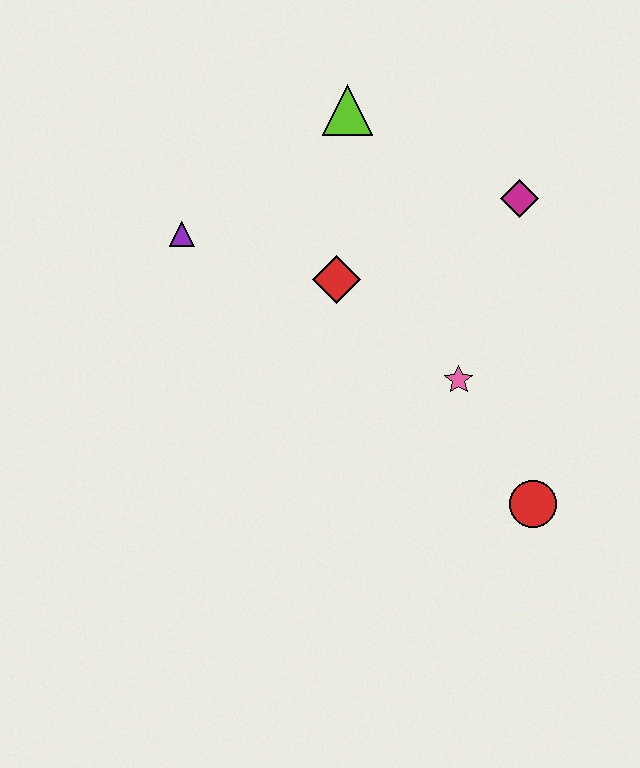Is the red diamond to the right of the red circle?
No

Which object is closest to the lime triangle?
The red diamond is closest to the lime triangle.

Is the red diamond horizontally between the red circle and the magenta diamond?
No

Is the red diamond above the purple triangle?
No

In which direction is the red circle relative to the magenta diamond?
The red circle is below the magenta diamond.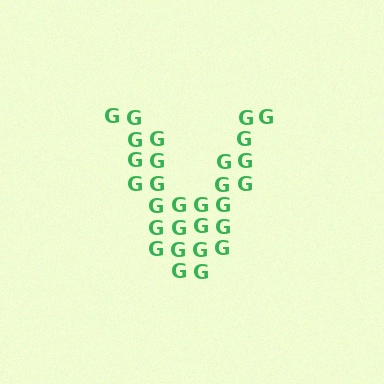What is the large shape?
The large shape is the letter V.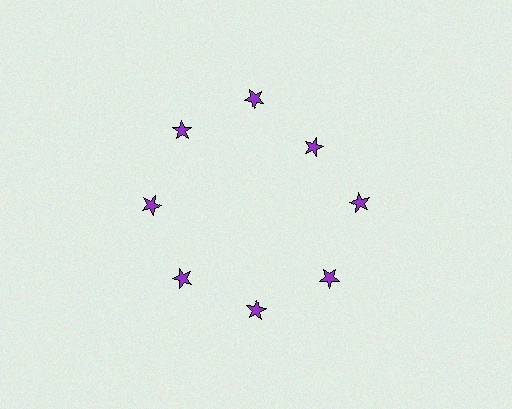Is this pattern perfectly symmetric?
No. The 8 purple stars are arranged in a ring, but one element near the 2 o'clock position is pulled inward toward the center, breaking the 8-fold rotational symmetry.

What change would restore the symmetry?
The symmetry would be restored by moving it outward, back onto the ring so that all 8 stars sit at equal angles and equal distance from the center.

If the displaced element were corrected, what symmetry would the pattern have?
It would have 8-fold rotational symmetry — the pattern would map onto itself every 45 degrees.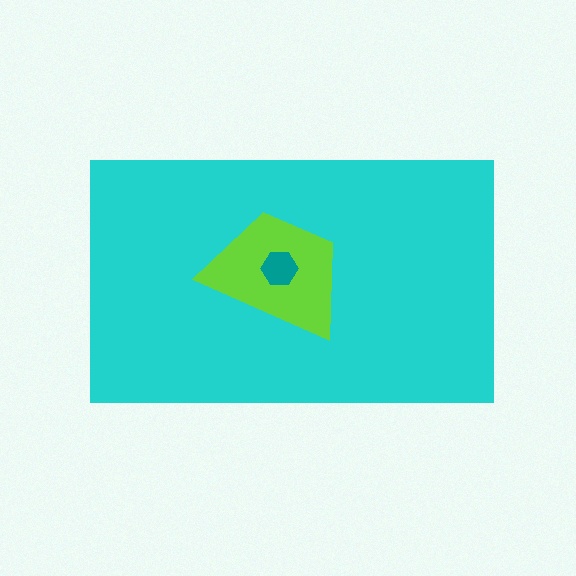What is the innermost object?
The teal hexagon.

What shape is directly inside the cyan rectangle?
The lime trapezoid.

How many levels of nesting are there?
3.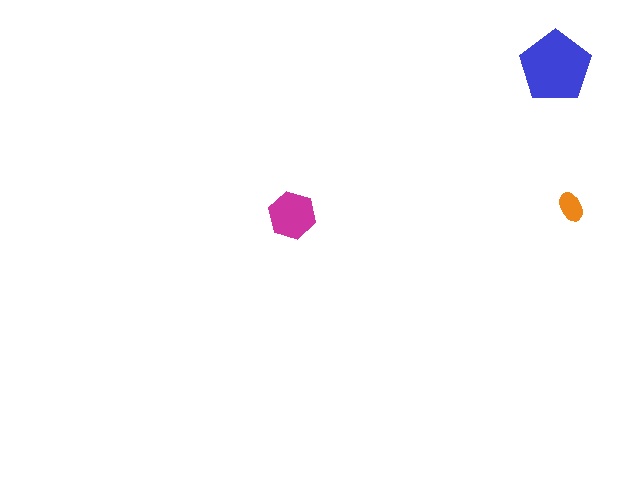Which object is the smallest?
The orange ellipse.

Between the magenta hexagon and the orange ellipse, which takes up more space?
The magenta hexagon.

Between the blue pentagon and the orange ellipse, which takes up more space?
The blue pentagon.